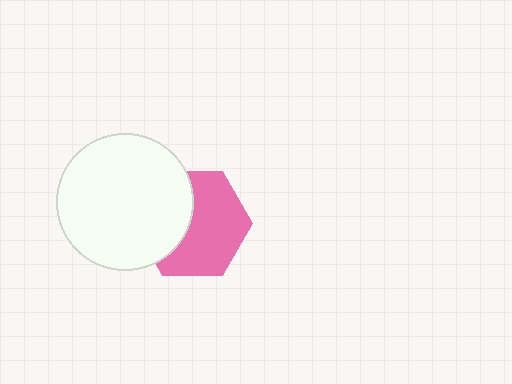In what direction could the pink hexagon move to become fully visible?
The pink hexagon could move right. That would shift it out from behind the white circle entirely.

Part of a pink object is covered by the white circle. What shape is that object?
It is a hexagon.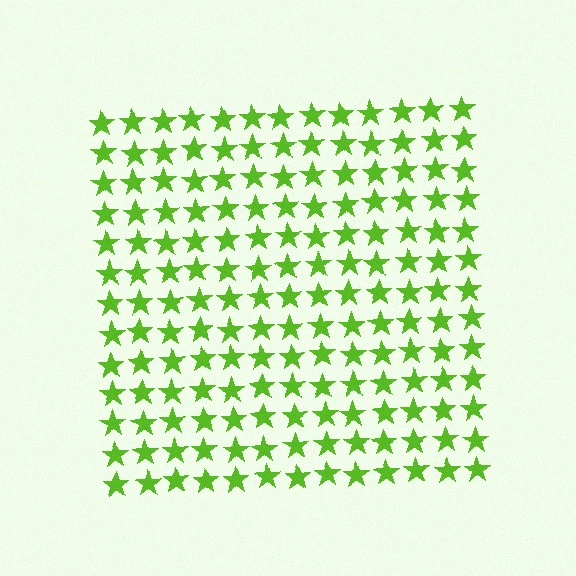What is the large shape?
The large shape is a square.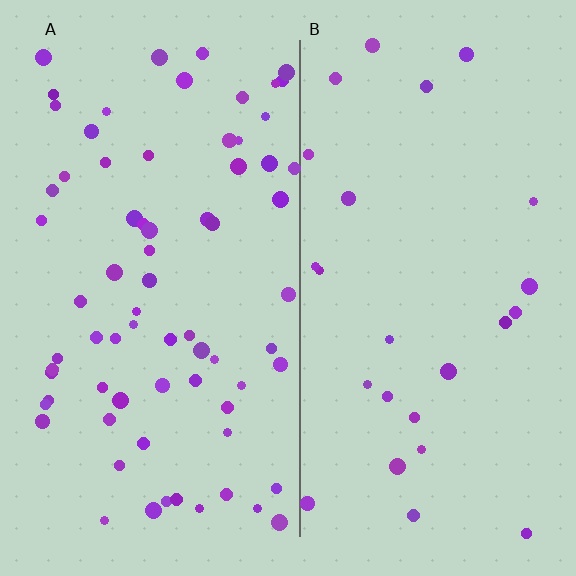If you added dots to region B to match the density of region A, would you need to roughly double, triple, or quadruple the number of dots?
Approximately triple.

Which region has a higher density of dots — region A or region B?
A (the left).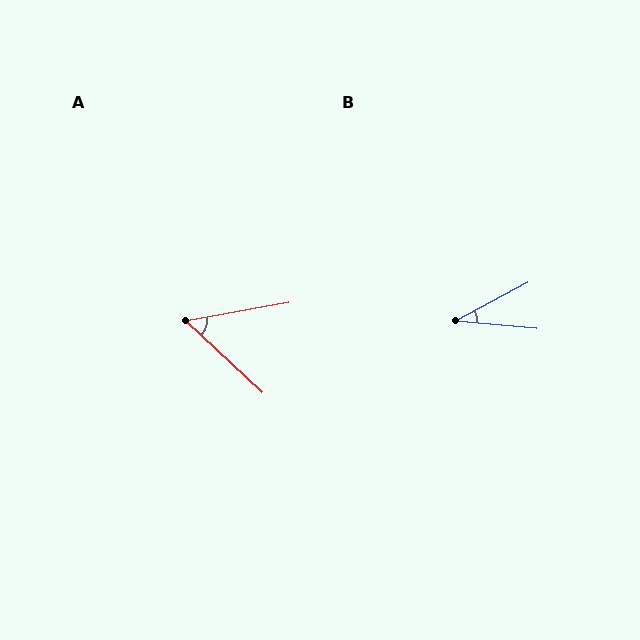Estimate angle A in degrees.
Approximately 54 degrees.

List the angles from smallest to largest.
B (34°), A (54°).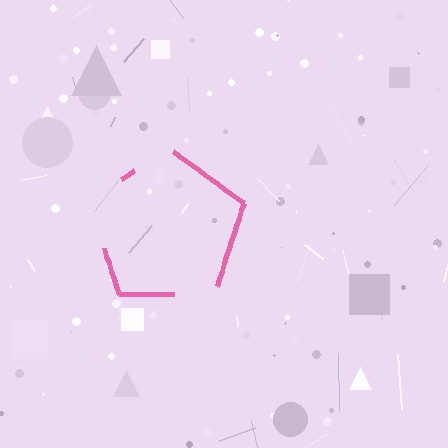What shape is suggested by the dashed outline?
The dashed outline suggests a pentagon.